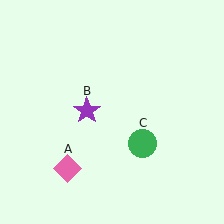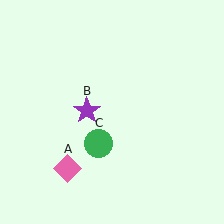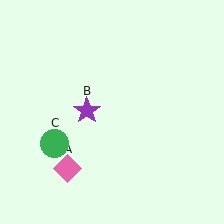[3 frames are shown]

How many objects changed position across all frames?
1 object changed position: green circle (object C).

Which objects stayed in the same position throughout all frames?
Pink diamond (object A) and purple star (object B) remained stationary.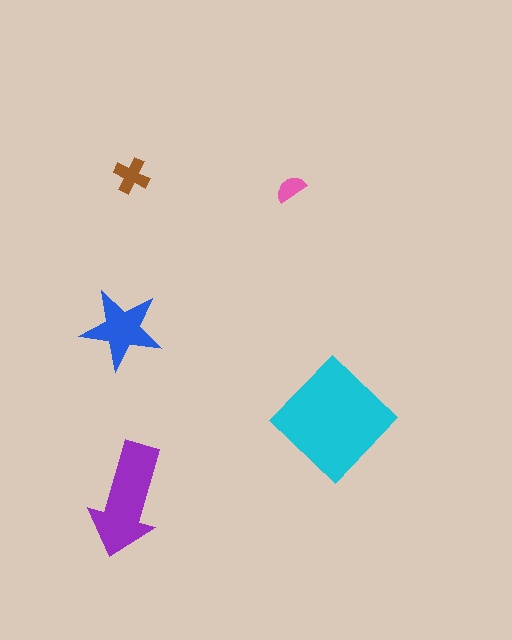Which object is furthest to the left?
The blue star is leftmost.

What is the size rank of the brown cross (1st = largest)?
4th.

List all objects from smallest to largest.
The pink semicircle, the brown cross, the blue star, the purple arrow, the cyan diamond.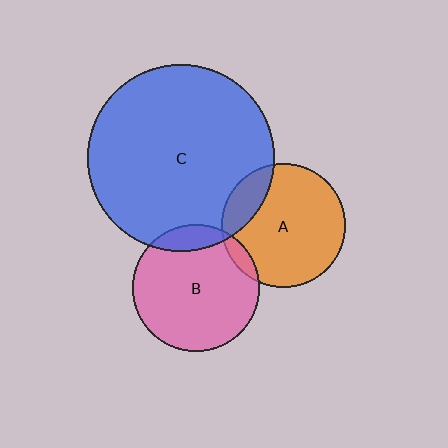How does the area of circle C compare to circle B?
Approximately 2.2 times.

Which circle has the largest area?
Circle C (blue).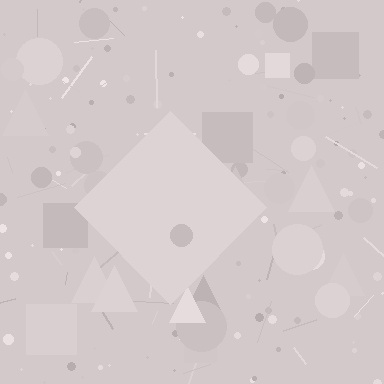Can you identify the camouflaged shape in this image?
The camouflaged shape is a diamond.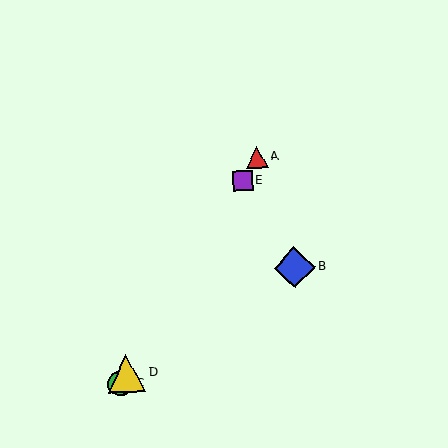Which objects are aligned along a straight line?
Objects A, C, D, E are aligned along a straight line.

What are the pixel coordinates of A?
Object A is at (257, 157).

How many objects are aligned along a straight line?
4 objects (A, C, D, E) are aligned along a straight line.